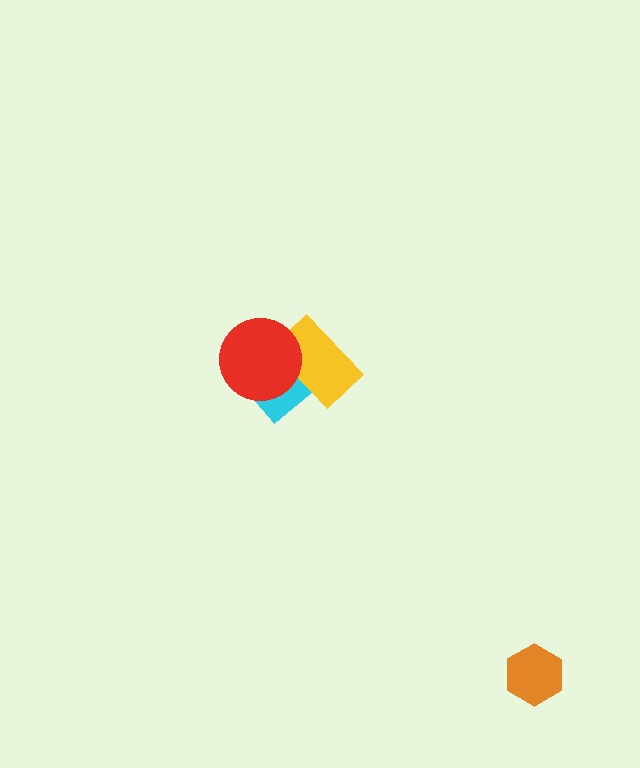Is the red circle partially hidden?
No, no other shape covers it.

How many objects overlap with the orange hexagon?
0 objects overlap with the orange hexagon.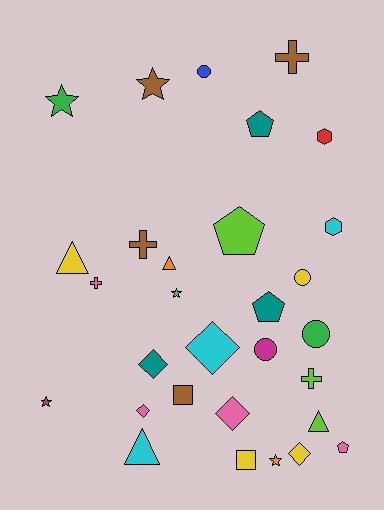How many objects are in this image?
There are 30 objects.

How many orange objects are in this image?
There are 2 orange objects.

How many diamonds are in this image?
There are 5 diamonds.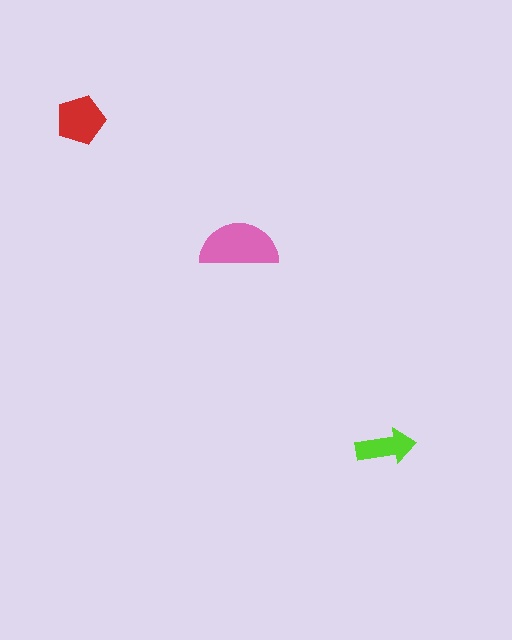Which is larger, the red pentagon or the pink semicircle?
The pink semicircle.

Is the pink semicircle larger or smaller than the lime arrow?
Larger.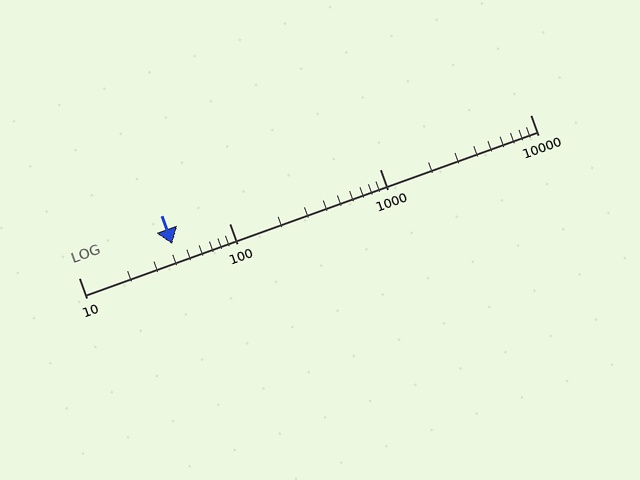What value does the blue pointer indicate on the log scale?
The pointer indicates approximately 42.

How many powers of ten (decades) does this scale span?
The scale spans 3 decades, from 10 to 10000.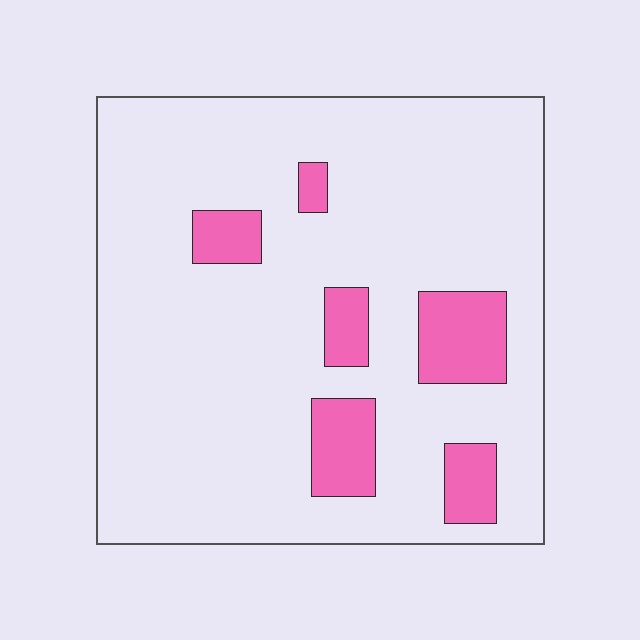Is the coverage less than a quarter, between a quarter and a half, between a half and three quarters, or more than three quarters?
Less than a quarter.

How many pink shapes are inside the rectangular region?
6.